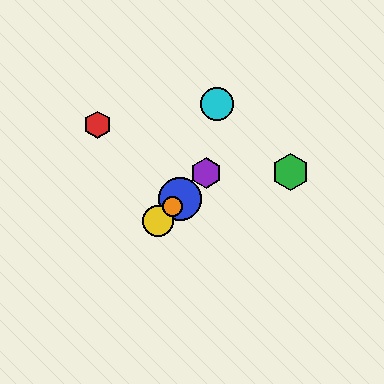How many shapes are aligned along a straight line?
4 shapes (the blue circle, the yellow circle, the purple hexagon, the orange circle) are aligned along a straight line.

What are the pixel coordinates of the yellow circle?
The yellow circle is at (158, 221).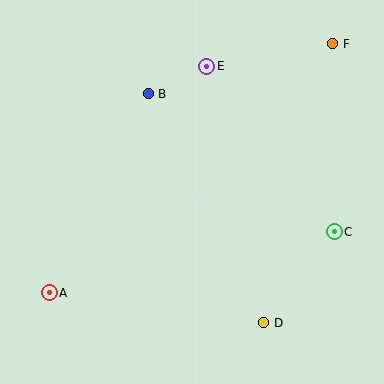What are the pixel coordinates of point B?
Point B is at (148, 94).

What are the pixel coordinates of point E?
Point E is at (207, 66).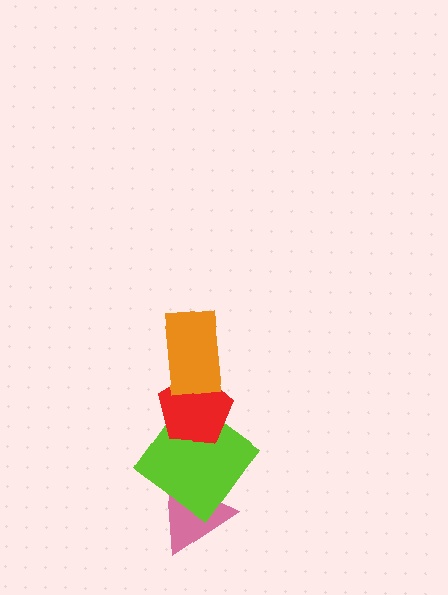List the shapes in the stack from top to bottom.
From top to bottom: the orange rectangle, the red pentagon, the lime diamond, the pink triangle.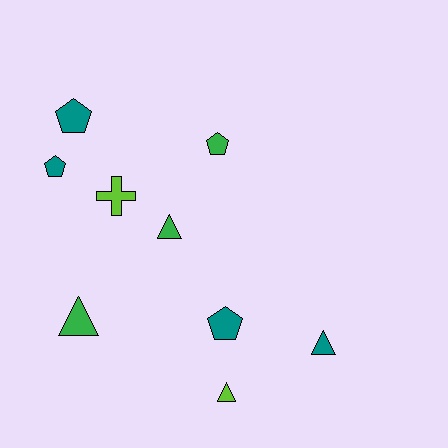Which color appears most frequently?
Teal, with 4 objects.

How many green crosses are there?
There are no green crosses.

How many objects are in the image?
There are 9 objects.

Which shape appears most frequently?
Pentagon, with 4 objects.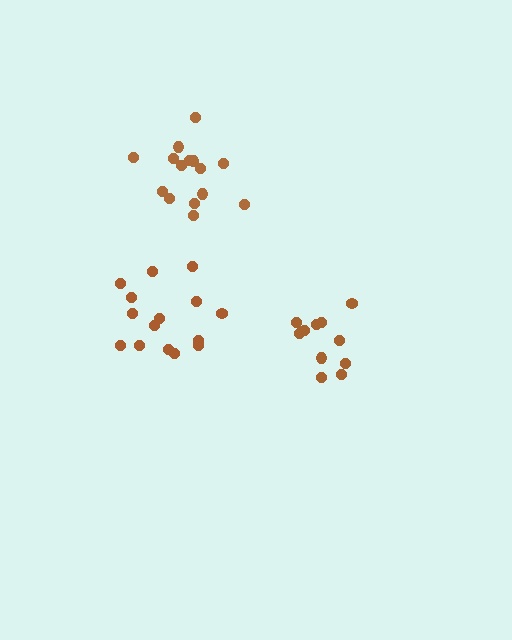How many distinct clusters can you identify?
There are 3 distinct clusters.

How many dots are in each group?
Group 1: 12 dots, Group 2: 15 dots, Group 3: 15 dots (42 total).